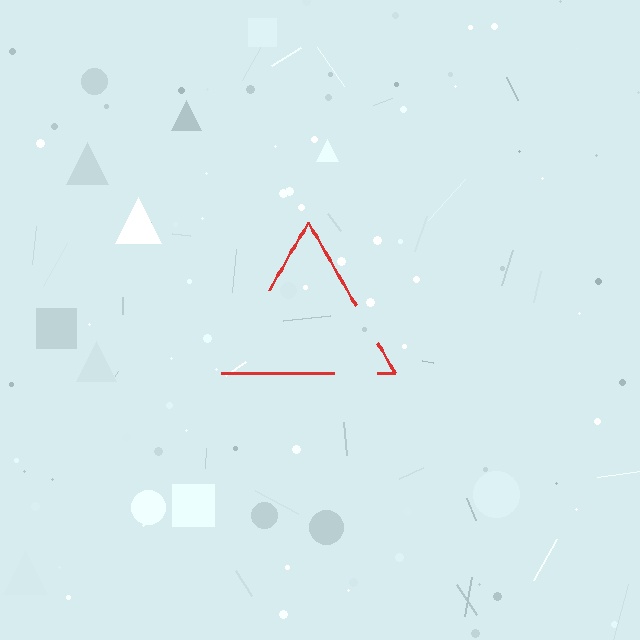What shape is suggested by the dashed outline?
The dashed outline suggests a triangle.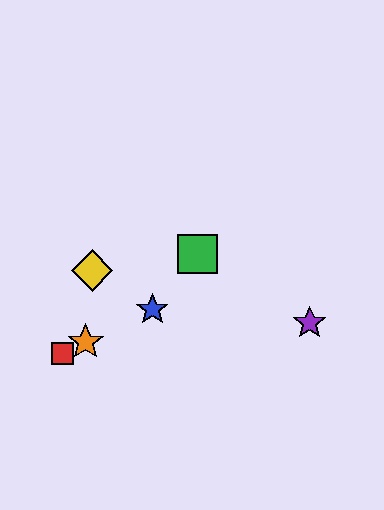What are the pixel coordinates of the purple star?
The purple star is at (310, 323).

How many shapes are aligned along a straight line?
3 shapes (the red square, the blue star, the orange star) are aligned along a straight line.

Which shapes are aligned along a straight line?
The red square, the blue star, the orange star are aligned along a straight line.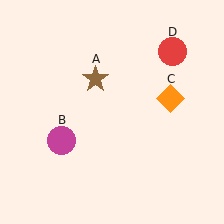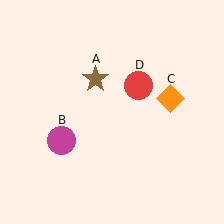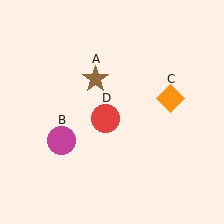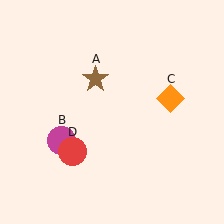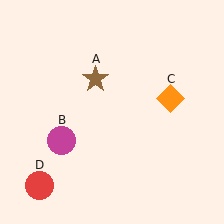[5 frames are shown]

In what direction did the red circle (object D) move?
The red circle (object D) moved down and to the left.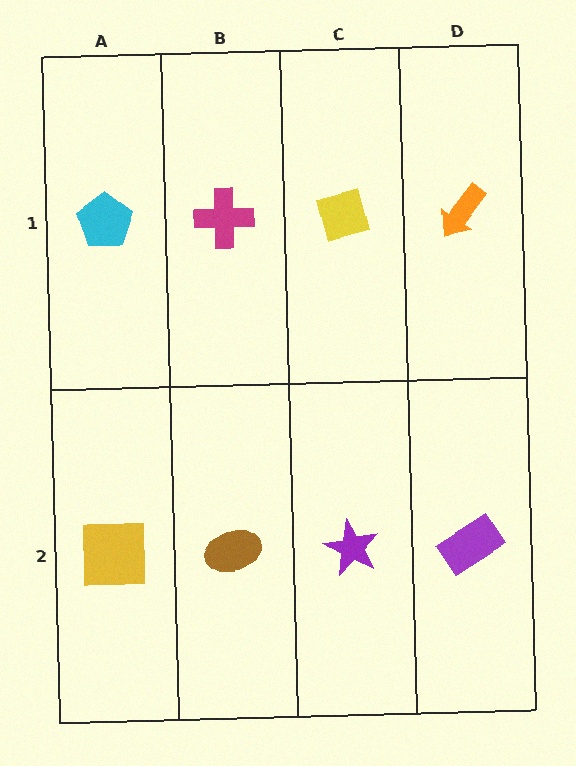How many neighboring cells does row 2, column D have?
2.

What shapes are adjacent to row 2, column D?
An orange arrow (row 1, column D), a purple star (row 2, column C).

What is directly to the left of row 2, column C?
A brown ellipse.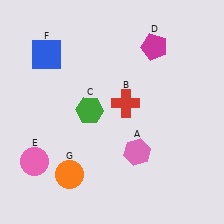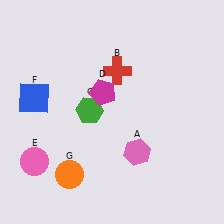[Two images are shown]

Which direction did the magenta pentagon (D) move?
The magenta pentagon (D) moved left.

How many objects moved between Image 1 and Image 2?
3 objects moved between the two images.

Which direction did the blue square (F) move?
The blue square (F) moved down.